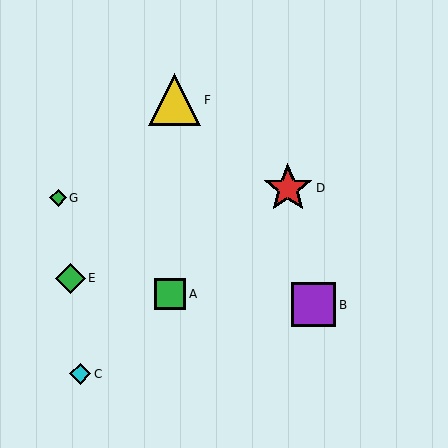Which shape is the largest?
The yellow triangle (labeled F) is the largest.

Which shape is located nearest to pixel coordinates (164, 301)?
The green square (labeled A) at (170, 294) is nearest to that location.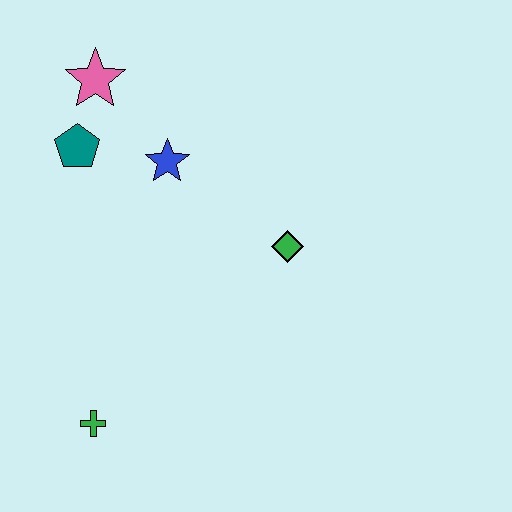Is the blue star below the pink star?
Yes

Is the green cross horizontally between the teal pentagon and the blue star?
Yes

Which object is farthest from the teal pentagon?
The green cross is farthest from the teal pentagon.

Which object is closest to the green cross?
The green diamond is closest to the green cross.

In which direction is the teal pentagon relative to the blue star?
The teal pentagon is to the left of the blue star.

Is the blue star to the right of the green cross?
Yes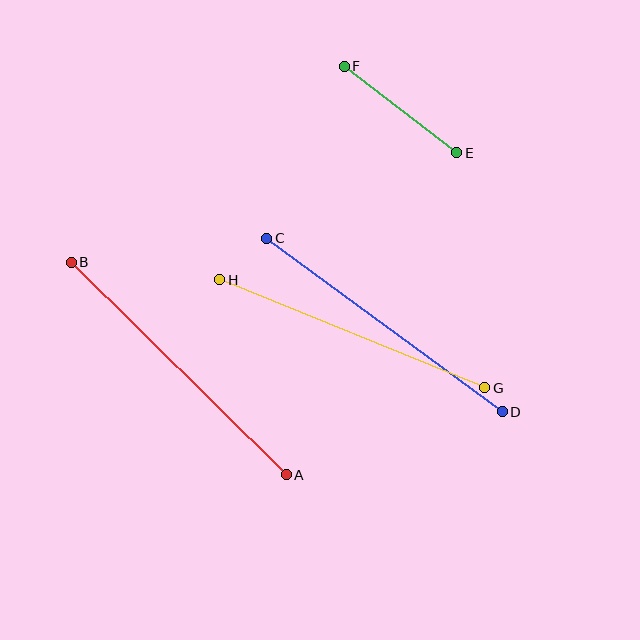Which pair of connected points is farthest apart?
Points A and B are farthest apart.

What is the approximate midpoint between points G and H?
The midpoint is at approximately (352, 334) pixels.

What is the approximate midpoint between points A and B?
The midpoint is at approximately (179, 369) pixels.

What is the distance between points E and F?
The distance is approximately 142 pixels.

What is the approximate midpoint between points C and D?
The midpoint is at approximately (384, 325) pixels.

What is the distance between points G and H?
The distance is approximately 286 pixels.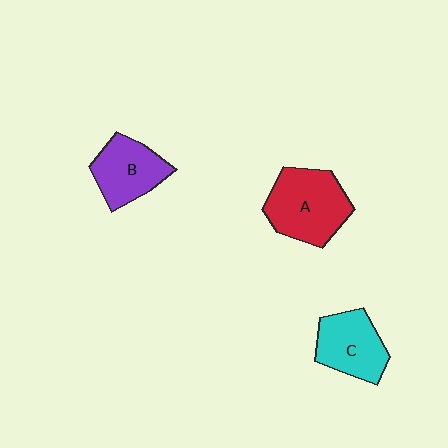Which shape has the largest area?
Shape A (red).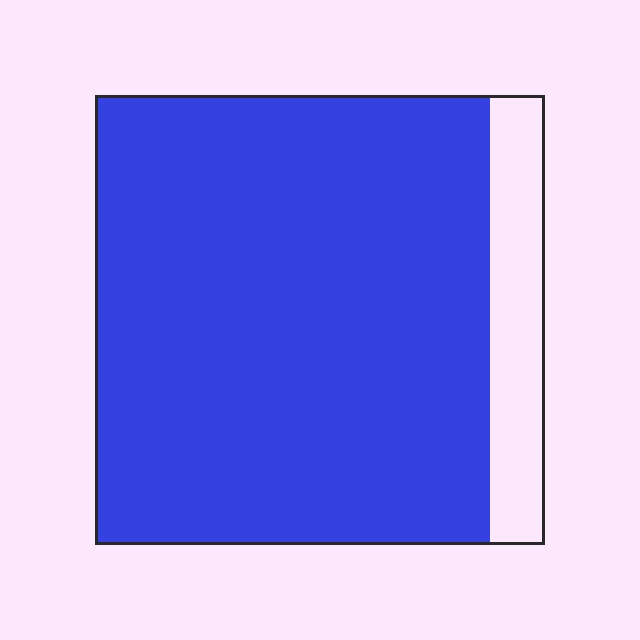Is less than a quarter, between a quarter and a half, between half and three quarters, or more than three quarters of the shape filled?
More than three quarters.